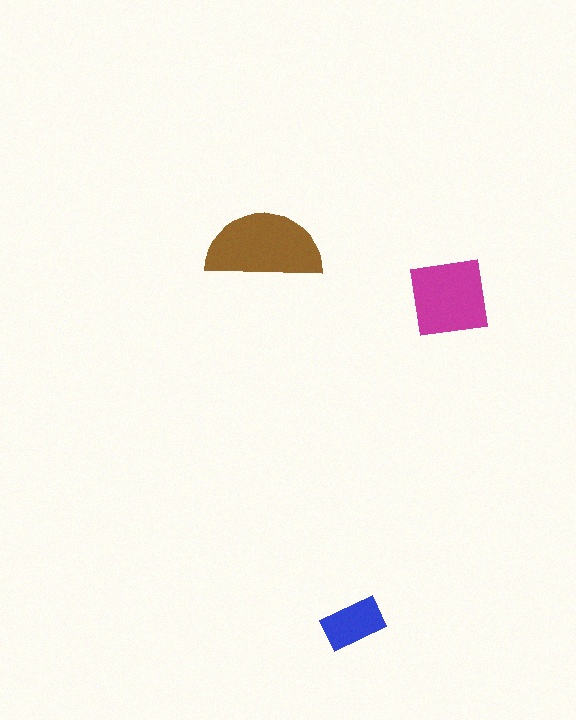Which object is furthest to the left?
The brown semicircle is leftmost.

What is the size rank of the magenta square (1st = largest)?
2nd.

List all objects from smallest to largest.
The blue rectangle, the magenta square, the brown semicircle.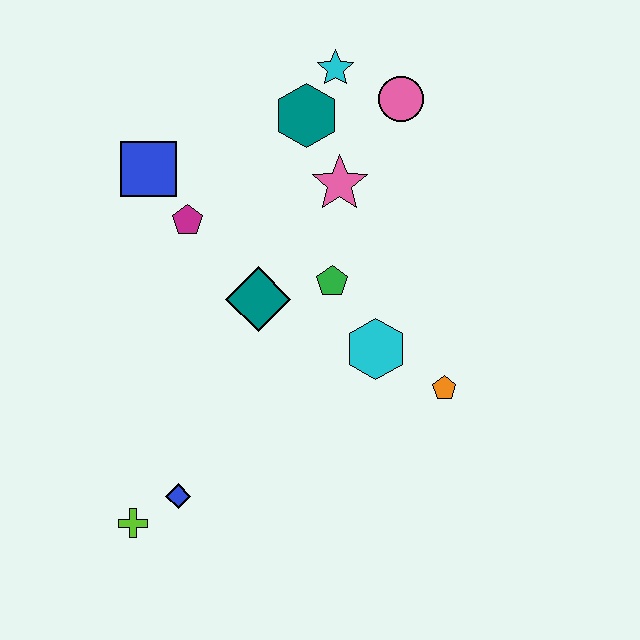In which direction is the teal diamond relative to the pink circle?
The teal diamond is below the pink circle.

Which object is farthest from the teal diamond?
The lime cross is farthest from the teal diamond.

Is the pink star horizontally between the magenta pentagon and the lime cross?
No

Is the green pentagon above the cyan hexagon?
Yes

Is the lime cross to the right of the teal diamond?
No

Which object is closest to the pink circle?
The cyan star is closest to the pink circle.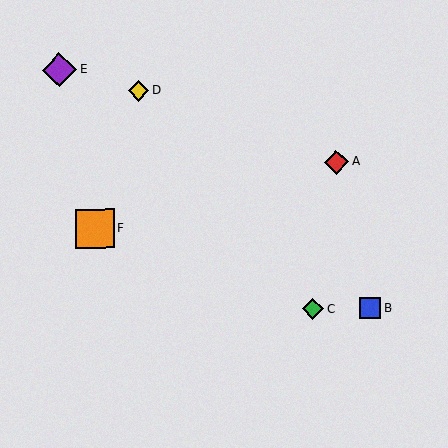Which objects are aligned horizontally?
Objects B, C are aligned horizontally.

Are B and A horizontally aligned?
No, B is at y≈308 and A is at y≈162.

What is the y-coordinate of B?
Object B is at y≈308.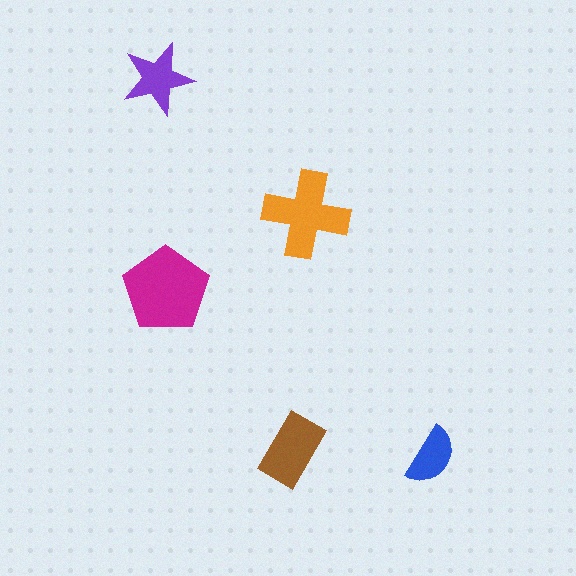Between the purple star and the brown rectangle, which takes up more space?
The brown rectangle.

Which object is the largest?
The magenta pentagon.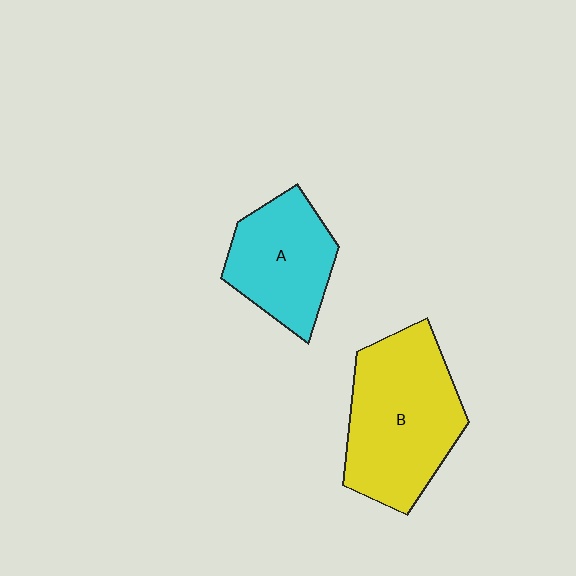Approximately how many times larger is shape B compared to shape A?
Approximately 1.5 times.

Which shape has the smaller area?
Shape A (cyan).